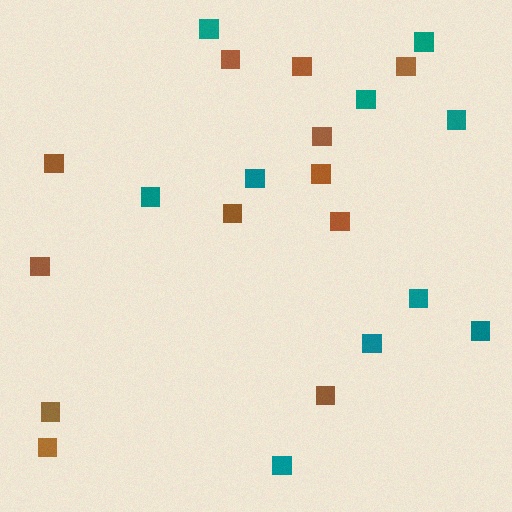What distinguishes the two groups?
There are 2 groups: one group of brown squares (12) and one group of teal squares (10).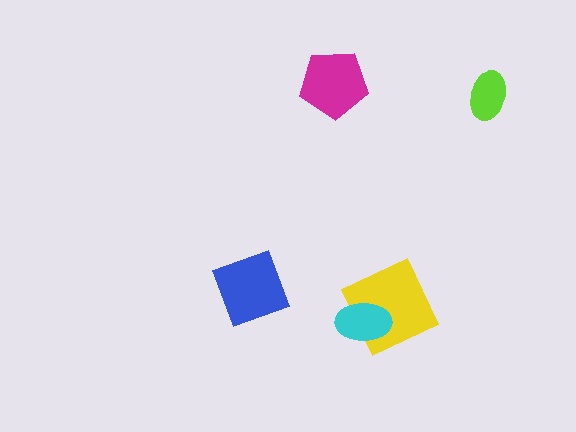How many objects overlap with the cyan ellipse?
1 object overlaps with the cyan ellipse.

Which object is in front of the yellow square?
The cyan ellipse is in front of the yellow square.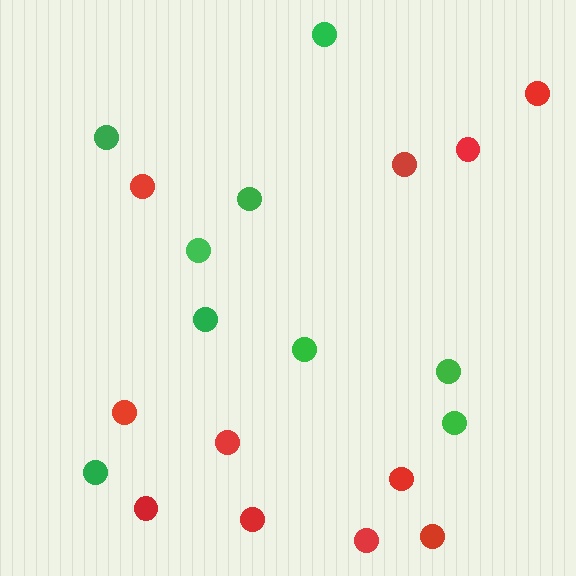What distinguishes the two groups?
There are 2 groups: one group of red circles (11) and one group of green circles (9).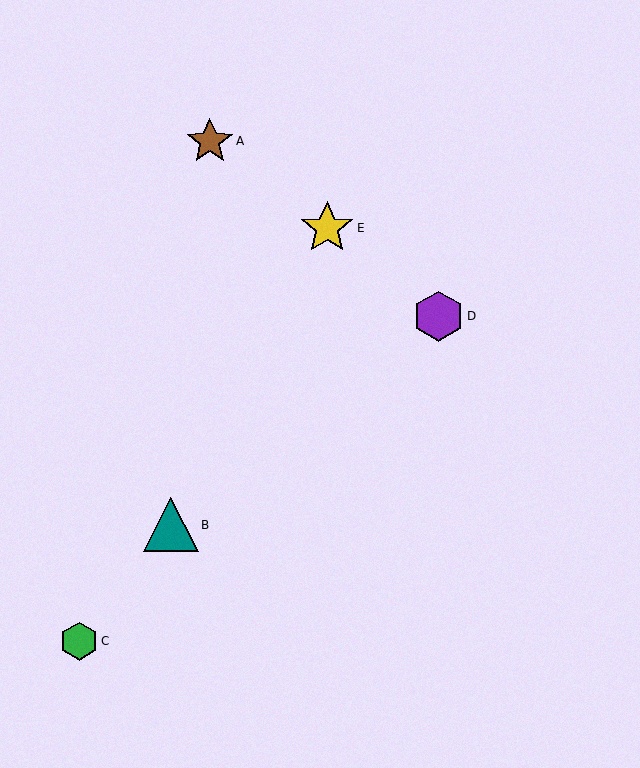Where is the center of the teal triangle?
The center of the teal triangle is at (171, 525).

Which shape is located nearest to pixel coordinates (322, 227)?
The yellow star (labeled E) at (327, 228) is nearest to that location.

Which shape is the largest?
The teal triangle (labeled B) is the largest.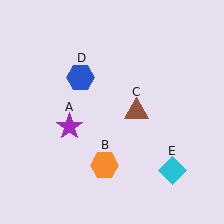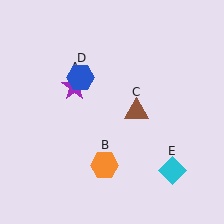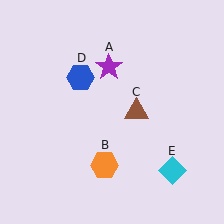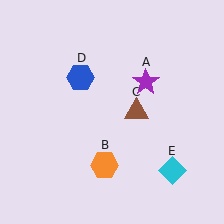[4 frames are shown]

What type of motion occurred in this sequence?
The purple star (object A) rotated clockwise around the center of the scene.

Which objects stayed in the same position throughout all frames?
Orange hexagon (object B) and brown triangle (object C) and blue hexagon (object D) and cyan diamond (object E) remained stationary.